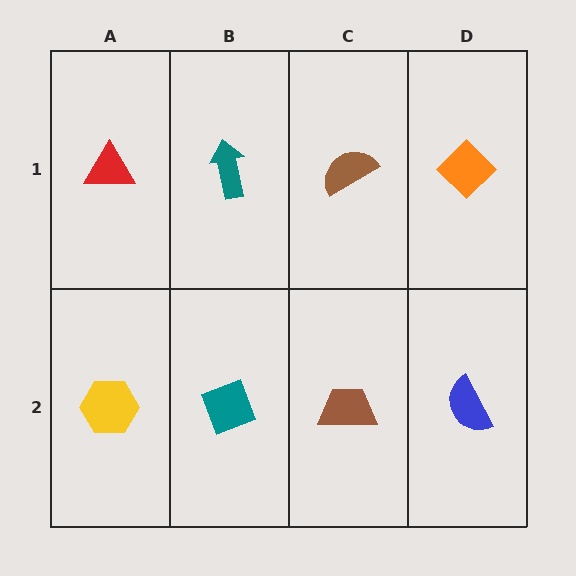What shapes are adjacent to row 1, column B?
A teal diamond (row 2, column B), a red triangle (row 1, column A), a brown semicircle (row 1, column C).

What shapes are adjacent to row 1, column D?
A blue semicircle (row 2, column D), a brown semicircle (row 1, column C).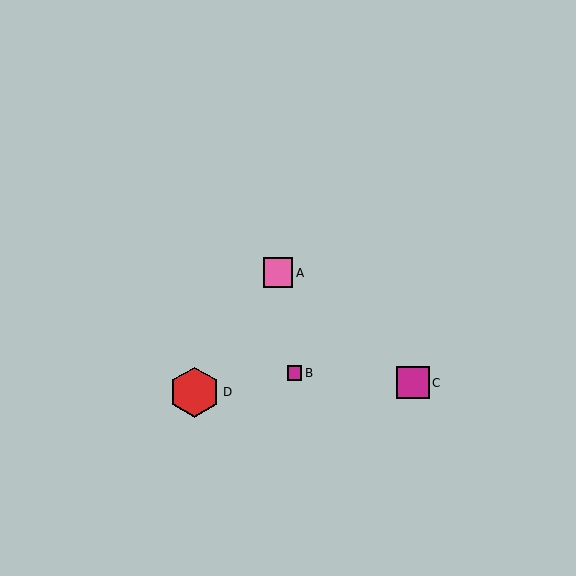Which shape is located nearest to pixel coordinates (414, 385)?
The magenta square (labeled C) at (413, 383) is nearest to that location.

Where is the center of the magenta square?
The center of the magenta square is at (294, 373).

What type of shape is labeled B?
Shape B is a magenta square.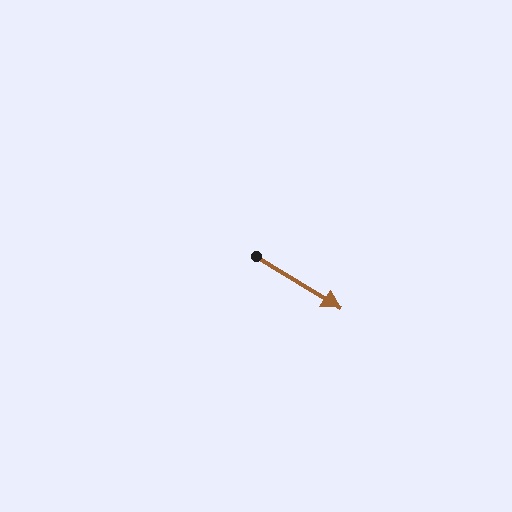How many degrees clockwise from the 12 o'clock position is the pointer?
Approximately 122 degrees.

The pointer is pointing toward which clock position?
Roughly 4 o'clock.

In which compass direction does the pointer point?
Southeast.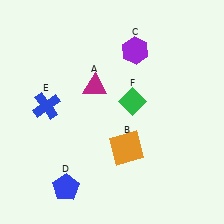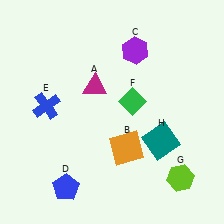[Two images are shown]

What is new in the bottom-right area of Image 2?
A teal square (H) was added in the bottom-right area of Image 2.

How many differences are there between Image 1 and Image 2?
There are 2 differences between the two images.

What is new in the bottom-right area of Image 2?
A lime hexagon (G) was added in the bottom-right area of Image 2.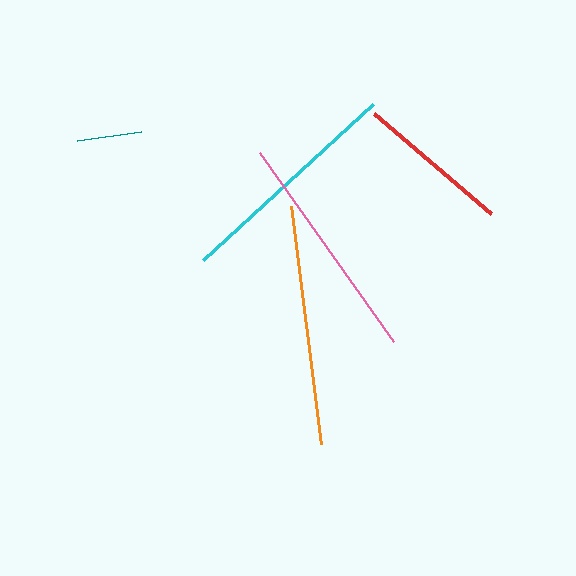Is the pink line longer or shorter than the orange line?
The orange line is longer than the pink line.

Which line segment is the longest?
The orange line is the longest at approximately 240 pixels.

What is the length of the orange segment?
The orange segment is approximately 240 pixels long.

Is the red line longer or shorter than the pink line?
The pink line is longer than the red line.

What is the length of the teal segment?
The teal segment is approximately 65 pixels long.